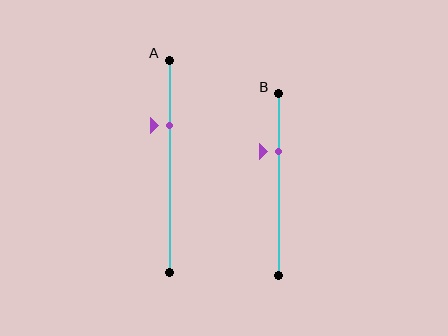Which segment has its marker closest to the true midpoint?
Segment B has its marker closest to the true midpoint.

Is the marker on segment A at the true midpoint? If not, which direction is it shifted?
No, the marker on segment A is shifted upward by about 19% of the segment length.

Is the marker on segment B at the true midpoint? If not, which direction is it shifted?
No, the marker on segment B is shifted upward by about 18% of the segment length.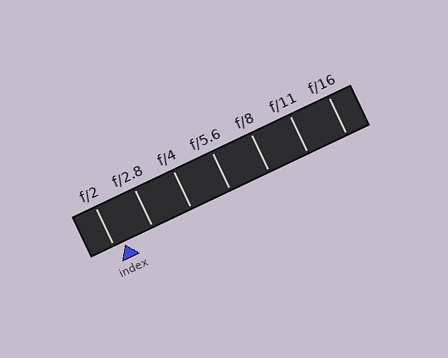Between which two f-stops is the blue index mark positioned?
The index mark is between f/2 and f/2.8.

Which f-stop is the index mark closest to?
The index mark is closest to f/2.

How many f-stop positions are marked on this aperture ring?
There are 7 f-stop positions marked.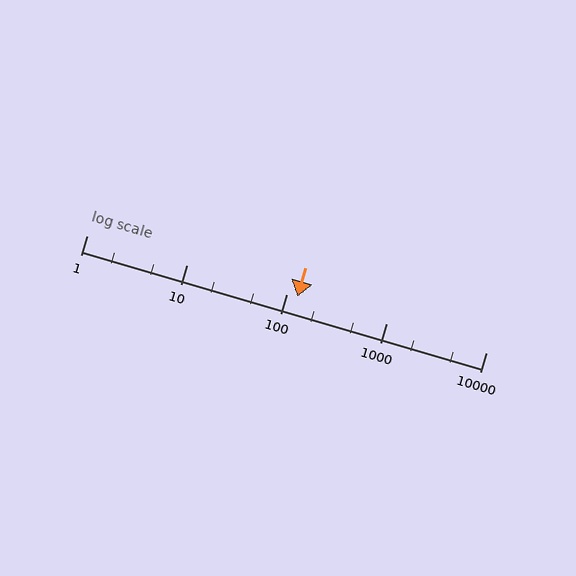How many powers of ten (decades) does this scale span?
The scale spans 4 decades, from 1 to 10000.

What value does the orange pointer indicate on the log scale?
The pointer indicates approximately 130.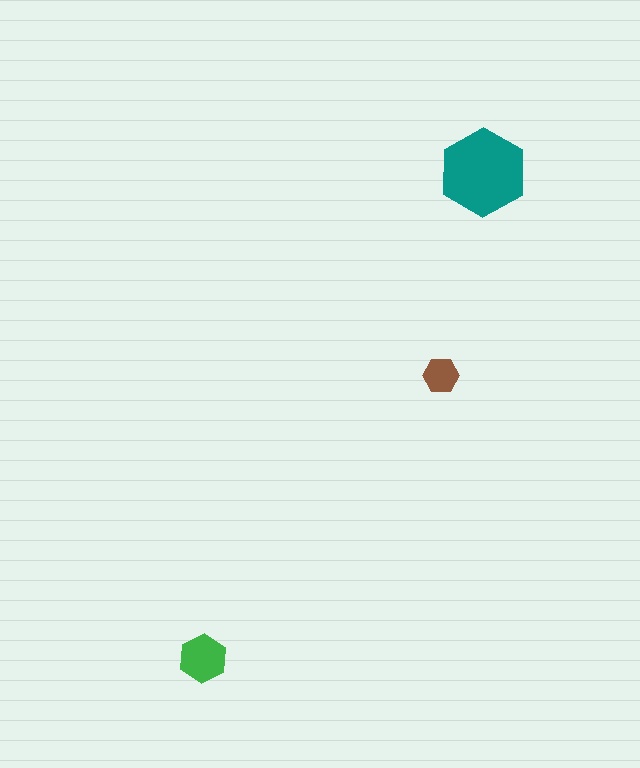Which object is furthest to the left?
The green hexagon is leftmost.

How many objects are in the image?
There are 3 objects in the image.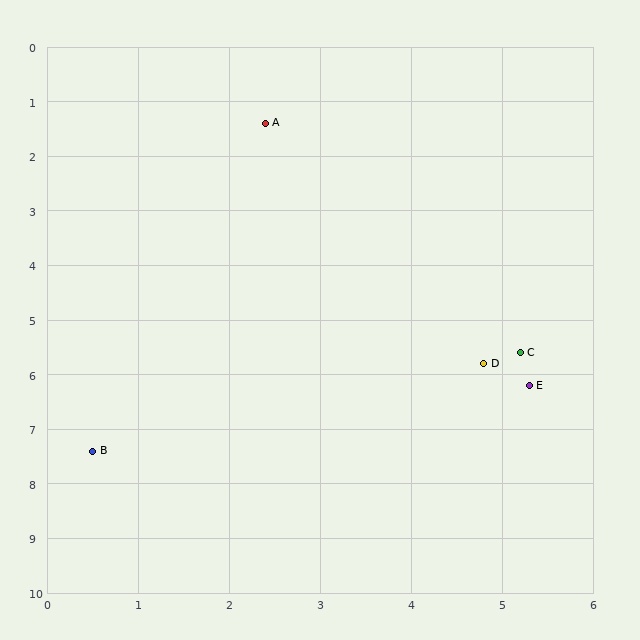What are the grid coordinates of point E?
Point E is at approximately (5.3, 6.2).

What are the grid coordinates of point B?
Point B is at approximately (0.5, 7.4).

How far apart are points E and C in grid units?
Points E and C are about 0.6 grid units apart.